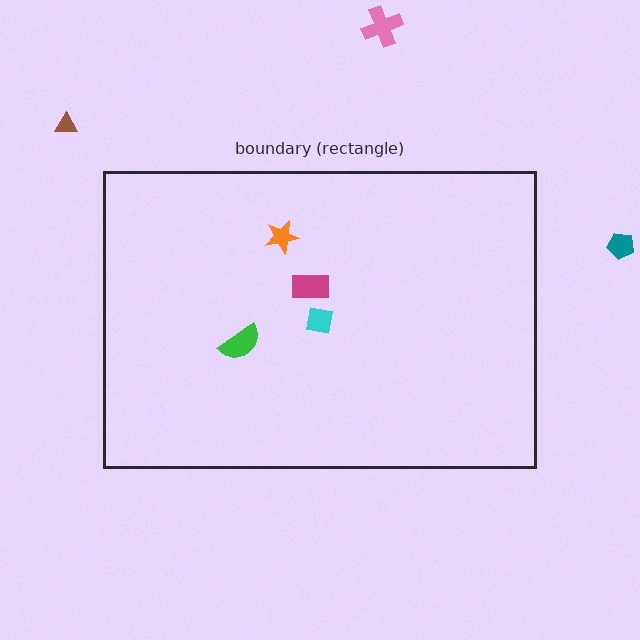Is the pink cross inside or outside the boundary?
Outside.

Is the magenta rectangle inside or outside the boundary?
Inside.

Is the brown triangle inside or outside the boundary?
Outside.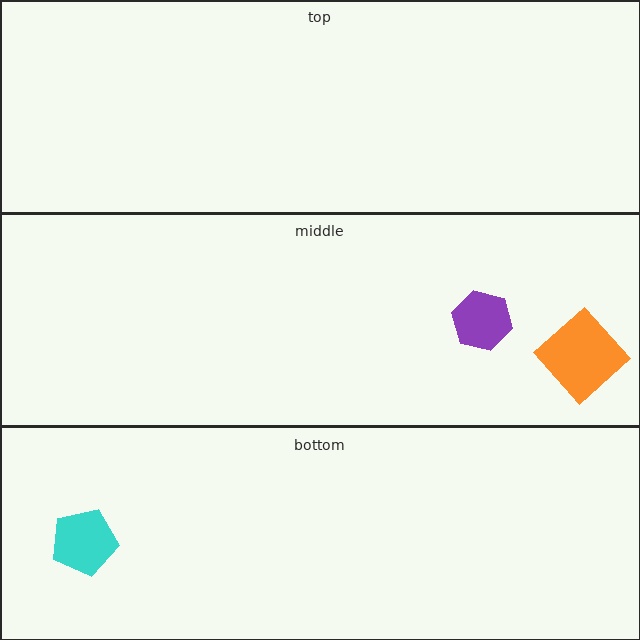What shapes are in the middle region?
The orange diamond, the purple hexagon.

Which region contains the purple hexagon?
The middle region.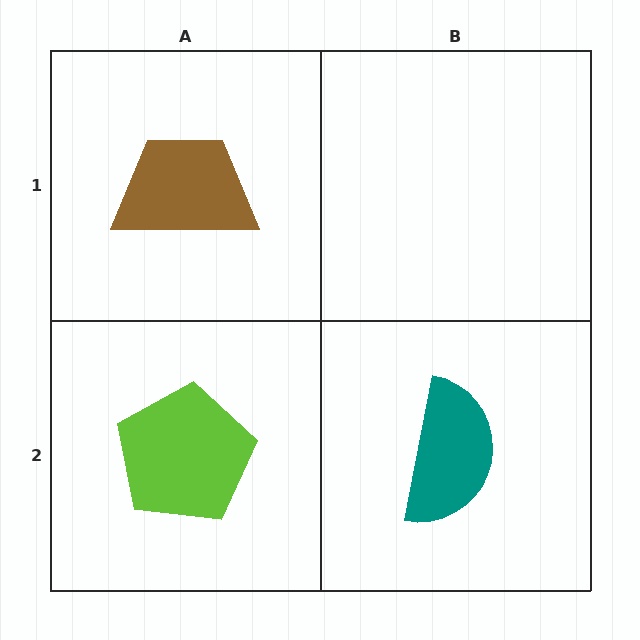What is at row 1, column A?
A brown trapezoid.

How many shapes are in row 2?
2 shapes.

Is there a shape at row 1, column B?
No, that cell is empty.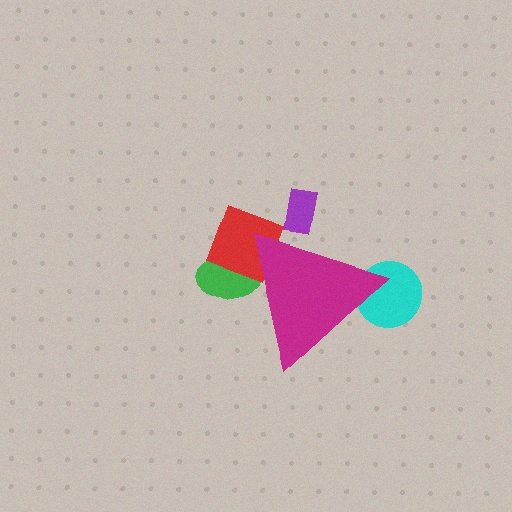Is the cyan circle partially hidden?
Yes, the cyan circle is partially hidden behind the magenta triangle.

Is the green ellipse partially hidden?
Yes, the green ellipse is partially hidden behind the magenta triangle.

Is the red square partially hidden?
Yes, the red square is partially hidden behind the magenta triangle.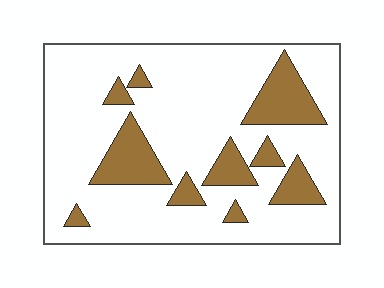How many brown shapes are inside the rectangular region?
10.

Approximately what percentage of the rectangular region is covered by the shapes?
Approximately 20%.